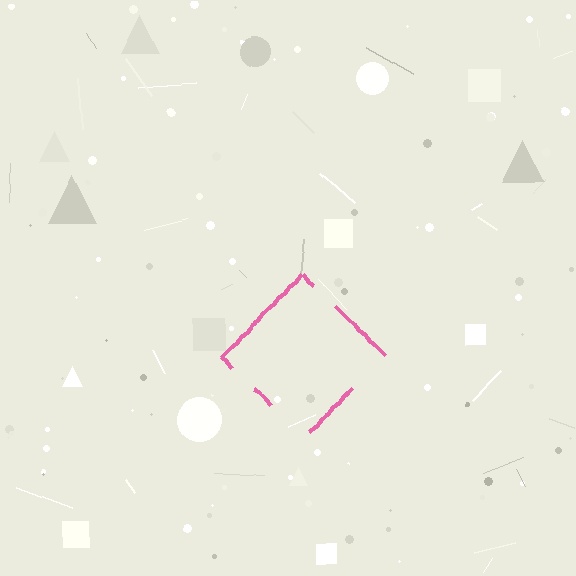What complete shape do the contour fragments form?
The contour fragments form a diamond.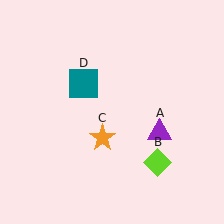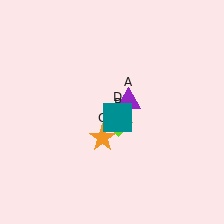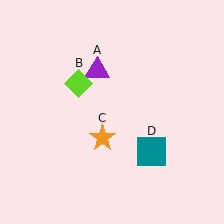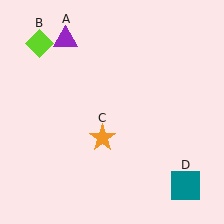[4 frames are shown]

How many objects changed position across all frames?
3 objects changed position: purple triangle (object A), lime diamond (object B), teal square (object D).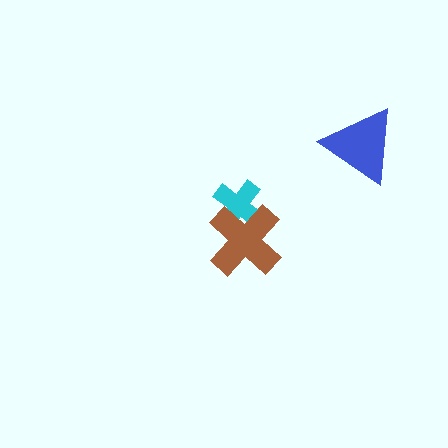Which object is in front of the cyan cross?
The brown cross is in front of the cyan cross.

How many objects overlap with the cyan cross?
1 object overlaps with the cyan cross.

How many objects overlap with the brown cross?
1 object overlaps with the brown cross.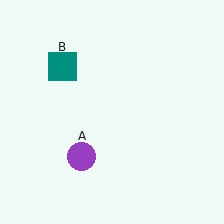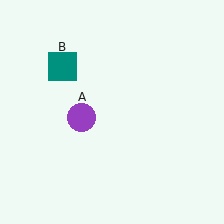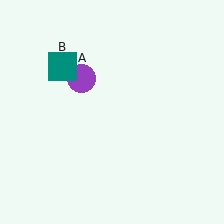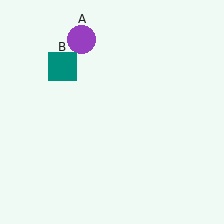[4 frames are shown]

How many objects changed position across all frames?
1 object changed position: purple circle (object A).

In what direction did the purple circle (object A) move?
The purple circle (object A) moved up.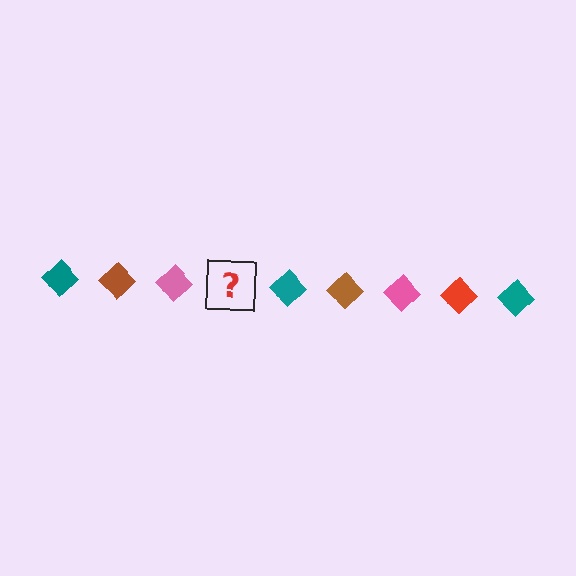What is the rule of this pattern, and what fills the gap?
The rule is that the pattern cycles through teal, brown, pink, red diamonds. The gap should be filled with a red diamond.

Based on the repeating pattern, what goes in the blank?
The blank should be a red diamond.